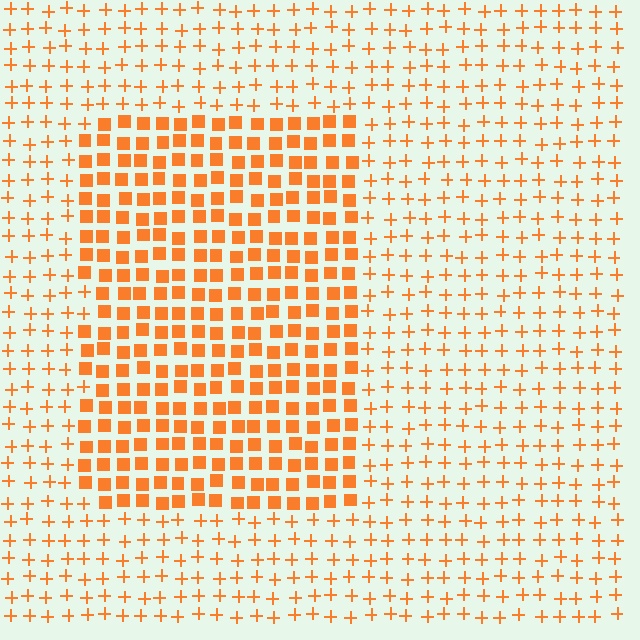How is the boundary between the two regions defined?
The boundary is defined by a change in element shape: squares inside vs. plus signs outside. All elements share the same color and spacing.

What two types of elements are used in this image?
The image uses squares inside the rectangle region and plus signs outside it.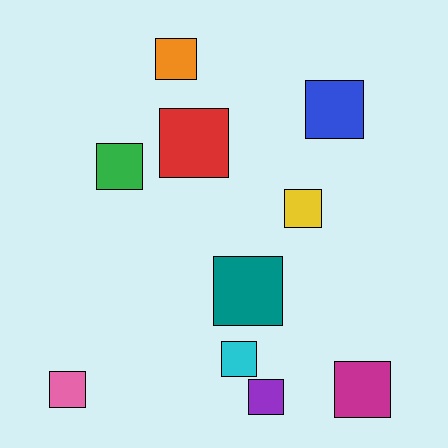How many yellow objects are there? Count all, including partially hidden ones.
There is 1 yellow object.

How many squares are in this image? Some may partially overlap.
There are 10 squares.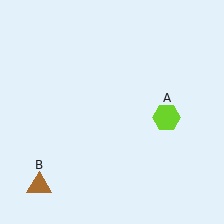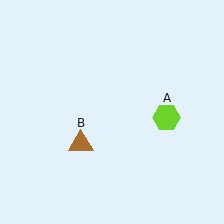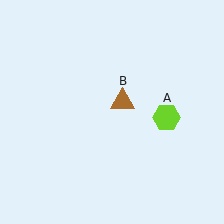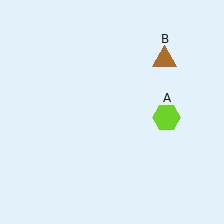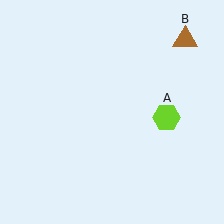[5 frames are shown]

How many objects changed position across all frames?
1 object changed position: brown triangle (object B).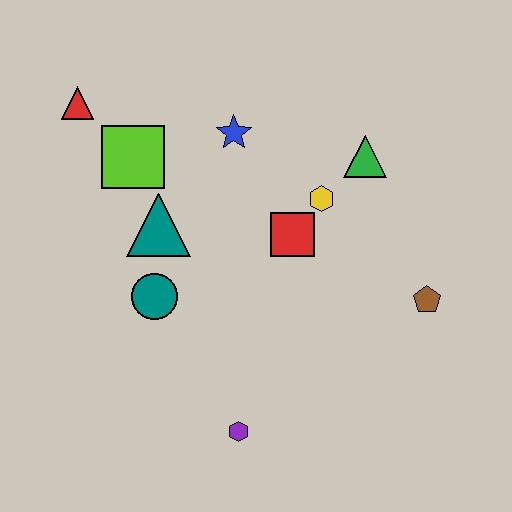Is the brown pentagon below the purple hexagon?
No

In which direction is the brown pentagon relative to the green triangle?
The brown pentagon is below the green triangle.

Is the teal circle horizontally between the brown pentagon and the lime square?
Yes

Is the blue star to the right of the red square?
No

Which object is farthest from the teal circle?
The brown pentagon is farthest from the teal circle.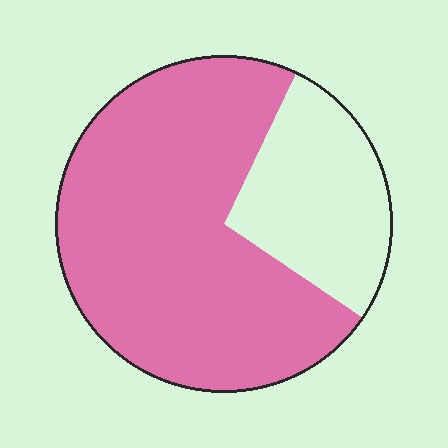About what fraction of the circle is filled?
About three quarters (3/4).